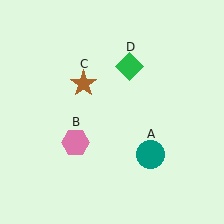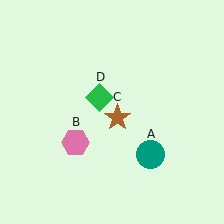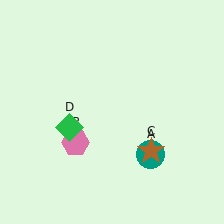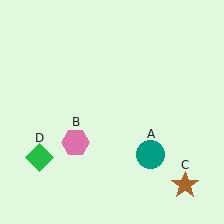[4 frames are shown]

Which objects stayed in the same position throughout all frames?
Teal circle (object A) and pink hexagon (object B) remained stationary.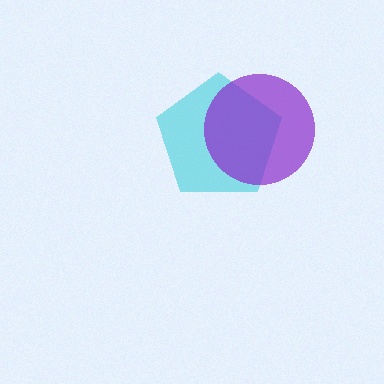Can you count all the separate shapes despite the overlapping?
Yes, there are 2 separate shapes.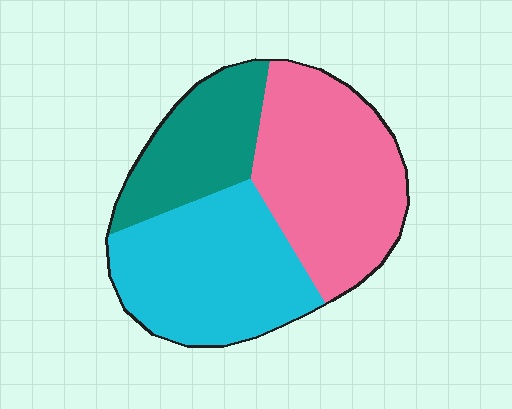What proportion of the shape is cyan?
Cyan takes up about three eighths (3/8) of the shape.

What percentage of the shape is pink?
Pink covers about 40% of the shape.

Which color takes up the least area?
Teal, at roughly 20%.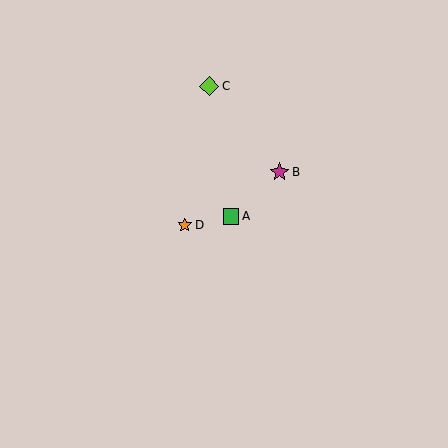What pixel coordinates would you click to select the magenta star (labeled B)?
Click at (280, 172) to select the magenta star B.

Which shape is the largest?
The lime diamond (labeled C) is the largest.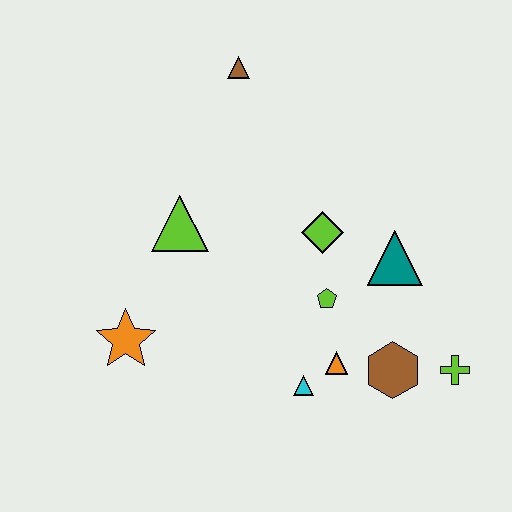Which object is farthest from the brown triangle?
The lime cross is farthest from the brown triangle.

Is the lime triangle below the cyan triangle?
No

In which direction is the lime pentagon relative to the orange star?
The lime pentagon is to the right of the orange star.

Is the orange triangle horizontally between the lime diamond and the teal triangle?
Yes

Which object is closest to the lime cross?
The brown hexagon is closest to the lime cross.